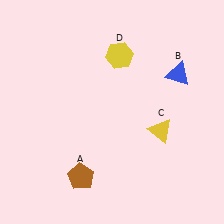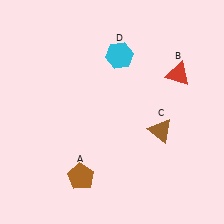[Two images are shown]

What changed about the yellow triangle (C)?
In Image 1, C is yellow. In Image 2, it changed to brown.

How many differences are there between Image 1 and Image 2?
There are 3 differences between the two images.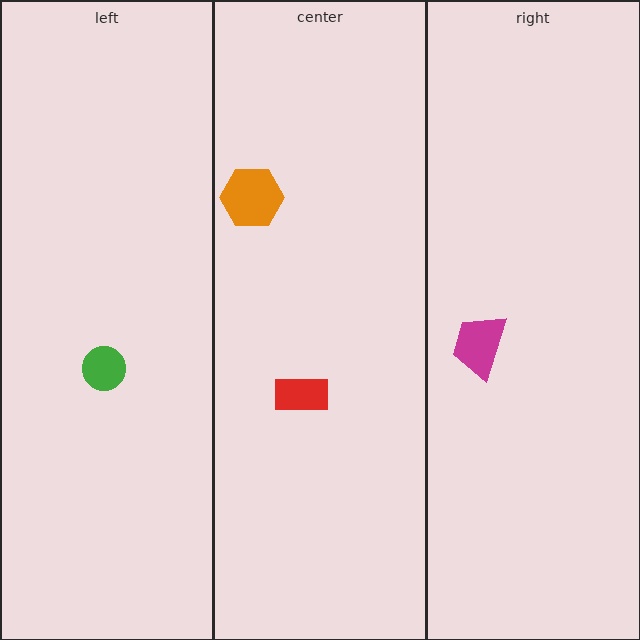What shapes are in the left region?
The green circle.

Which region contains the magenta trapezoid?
The right region.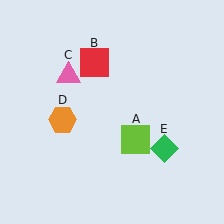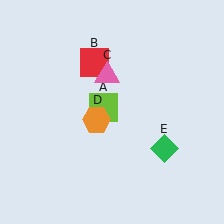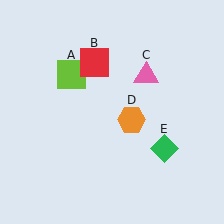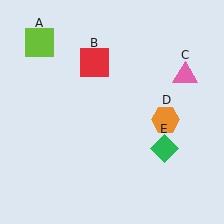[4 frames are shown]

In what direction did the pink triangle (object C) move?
The pink triangle (object C) moved right.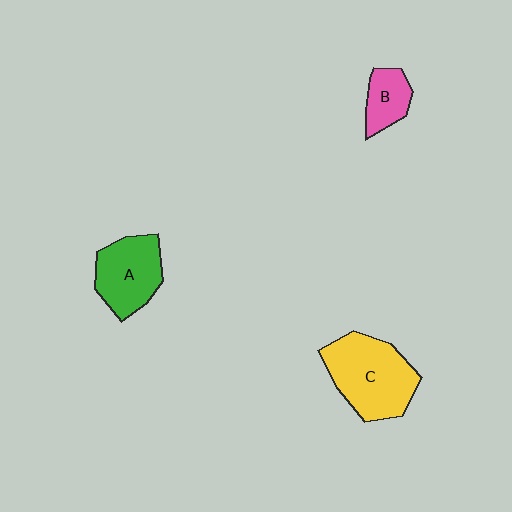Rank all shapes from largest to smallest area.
From largest to smallest: C (yellow), A (green), B (pink).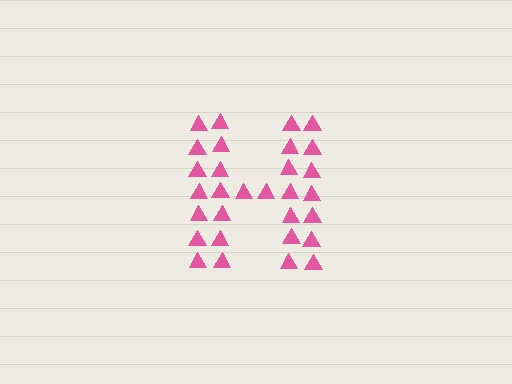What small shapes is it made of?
It is made of small triangles.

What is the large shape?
The large shape is the letter H.